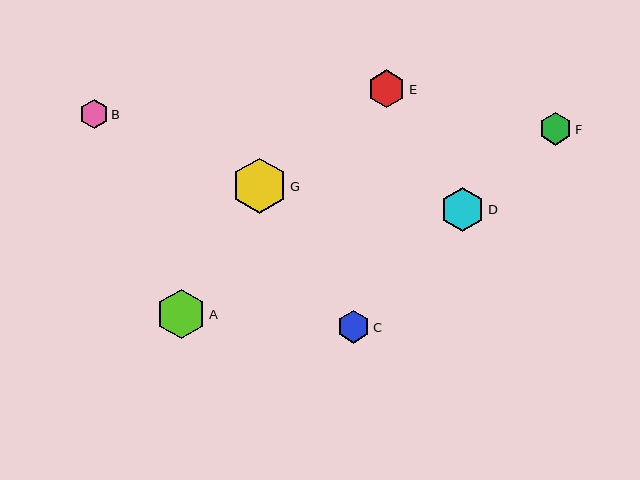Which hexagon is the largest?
Hexagon G is the largest with a size of approximately 55 pixels.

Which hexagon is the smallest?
Hexagon B is the smallest with a size of approximately 28 pixels.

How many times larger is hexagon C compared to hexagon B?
Hexagon C is approximately 1.1 times the size of hexagon B.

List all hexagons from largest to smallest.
From largest to smallest: G, A, D, E, F, C, B.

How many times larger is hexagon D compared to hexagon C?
Hexagon D is approximately 1.4 times the size of hexagon C.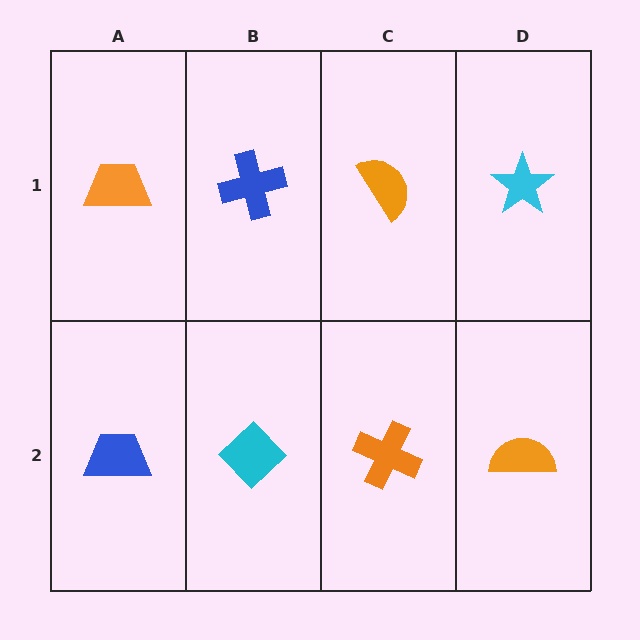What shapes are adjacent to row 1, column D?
An orange semicircle (row 2, column D), an orange semicircle (row 1, column C).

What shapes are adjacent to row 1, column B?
A cyan diamond (row 2, column B), an orange trapezoid (row 1, column A), an orange semicircle (row 1, column C).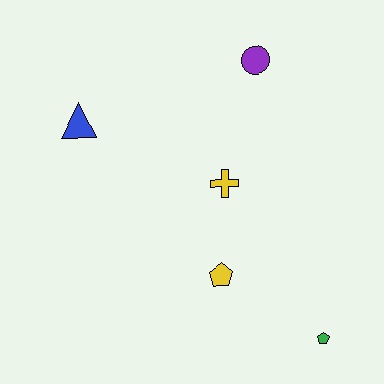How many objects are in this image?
There are 5 objects.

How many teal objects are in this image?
There are no teal objects.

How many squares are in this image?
There are no squares.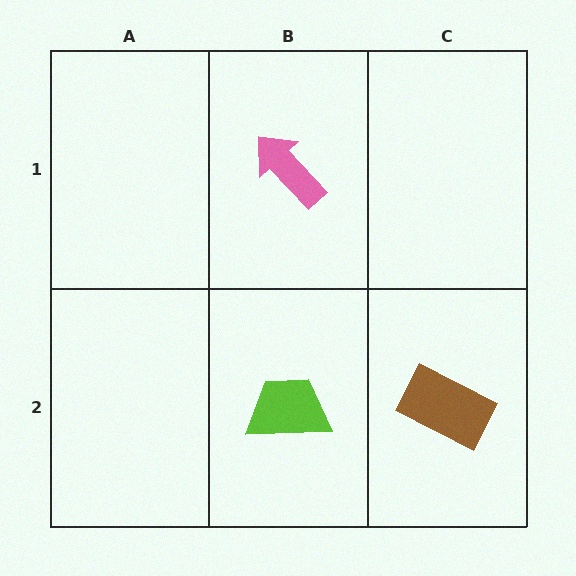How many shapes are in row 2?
2 shapes.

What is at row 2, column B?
A lime trapezoid.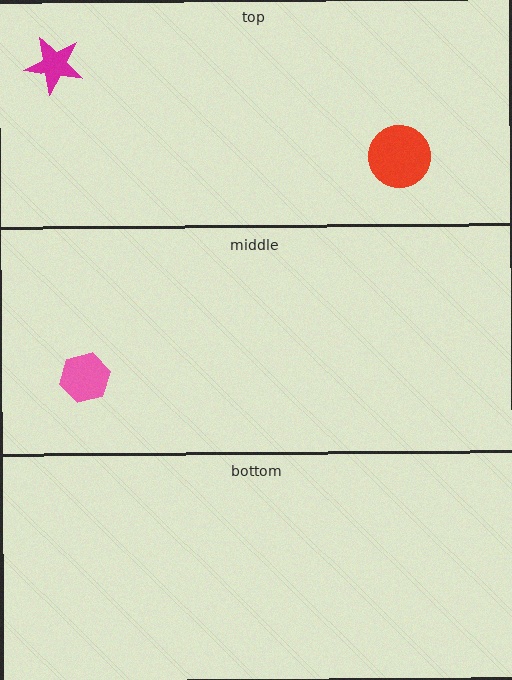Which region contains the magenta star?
The top region.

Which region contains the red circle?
The top region.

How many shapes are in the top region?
2.